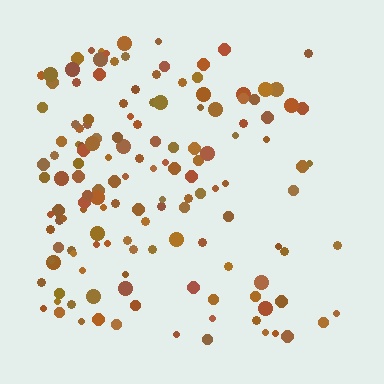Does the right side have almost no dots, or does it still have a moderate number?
Still a moderate number, just noticeably fewer than the left.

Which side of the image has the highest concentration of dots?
The left.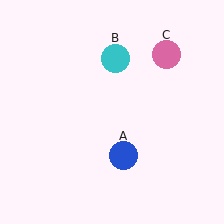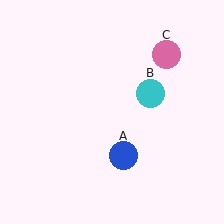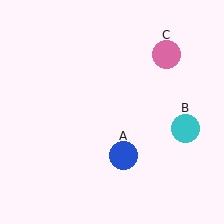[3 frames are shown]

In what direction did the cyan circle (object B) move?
The cyan circle (object B) moved down and to the right.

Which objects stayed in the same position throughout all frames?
Blue circle (object A) and pink circle (object C) remained stationary.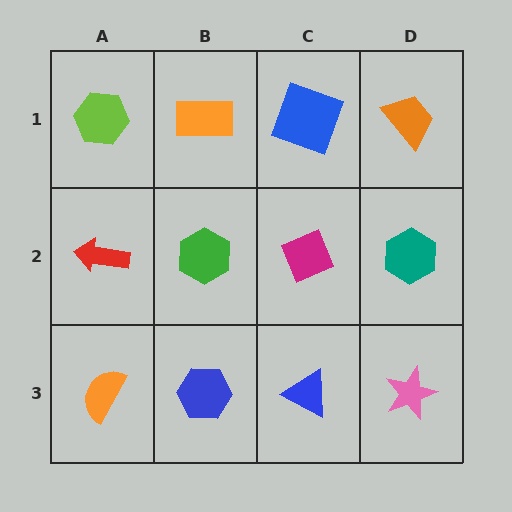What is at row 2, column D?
A teal hexagon.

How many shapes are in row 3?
4 shapes.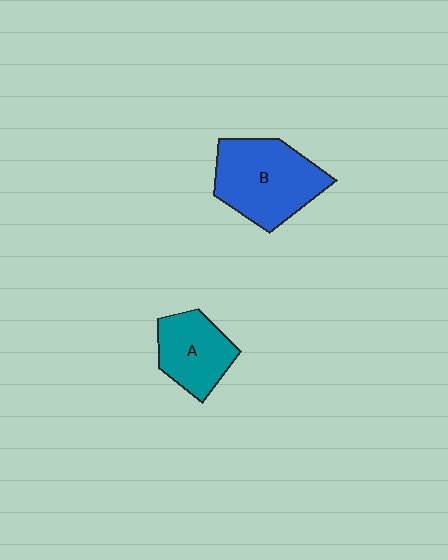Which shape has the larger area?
Shape B (blue).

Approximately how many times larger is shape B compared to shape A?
Approximately 1.5 times.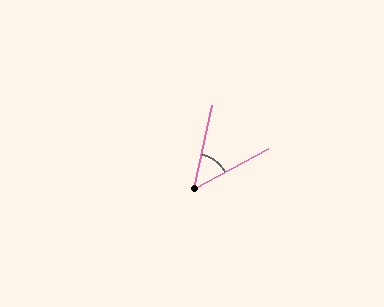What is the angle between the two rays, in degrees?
Approximately 49 degrees.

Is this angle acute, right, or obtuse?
It is acute.